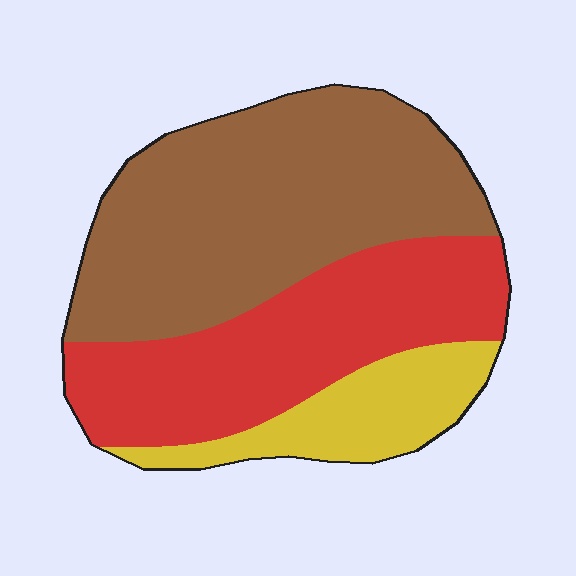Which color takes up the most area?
Brown, at roughly 50%.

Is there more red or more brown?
Brown.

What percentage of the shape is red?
Red takes up about one third (1/3) of the shape.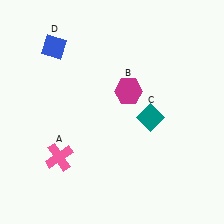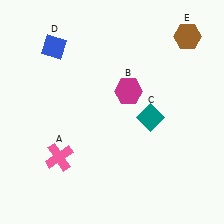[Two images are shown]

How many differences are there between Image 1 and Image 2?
There is 1 difference between the two images.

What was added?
A brown hexagon (E) was added in Image 2.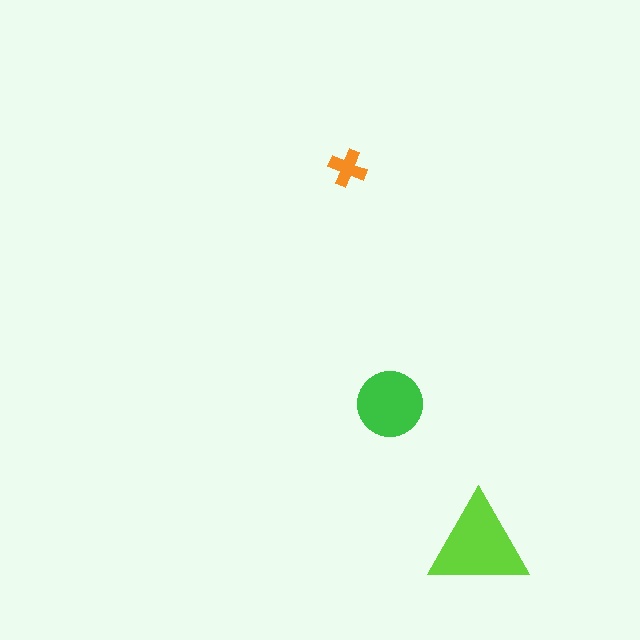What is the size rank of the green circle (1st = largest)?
2nd.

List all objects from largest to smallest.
The lime triangle, the green circle, the orange cross.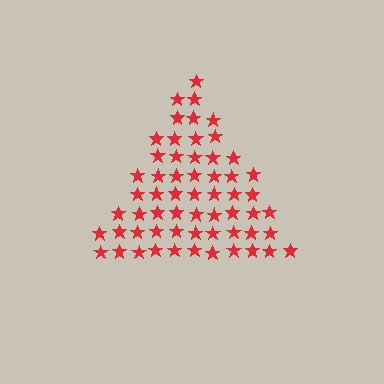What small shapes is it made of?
It is made of small stars.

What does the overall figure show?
The overall figure shows a triangle.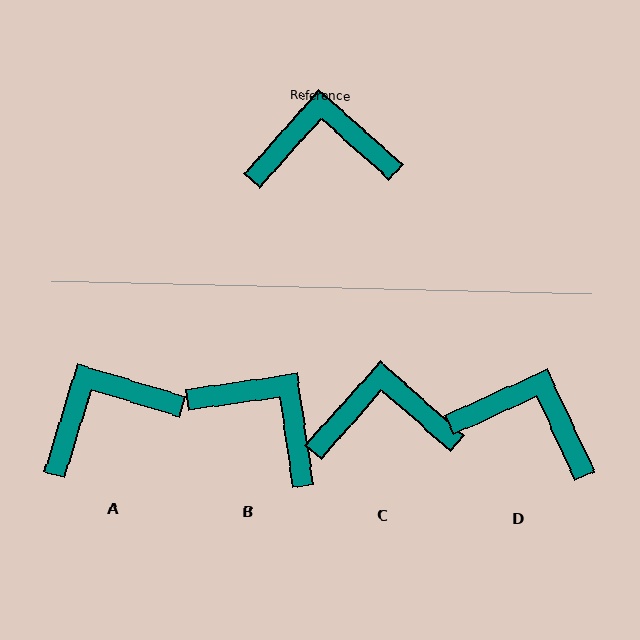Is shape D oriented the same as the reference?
No, it is off by about 24 degrees.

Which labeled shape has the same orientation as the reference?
C.